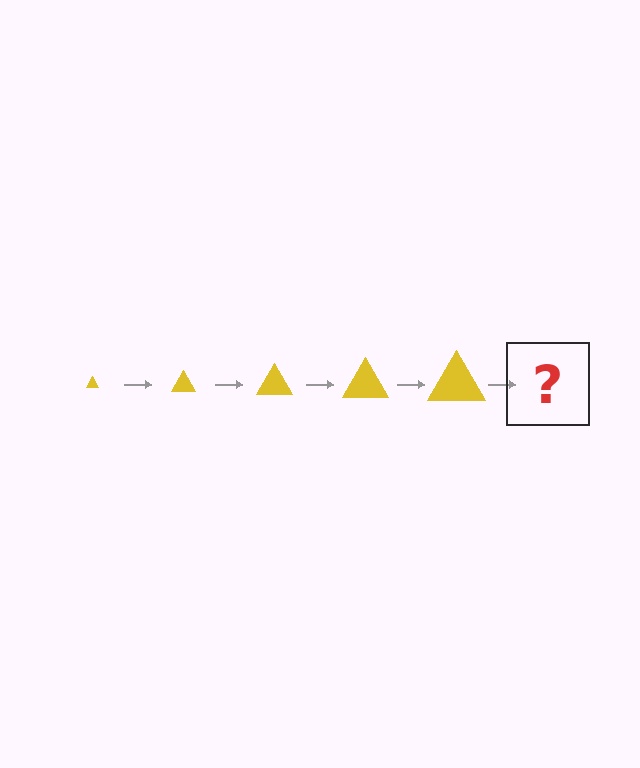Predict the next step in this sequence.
The next step is a yellow triangle, larger than the previous one.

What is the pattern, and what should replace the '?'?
The pattern is that the triangle gets progressively larger each step. The '?' should be a yellow triangle, larger than the previous one.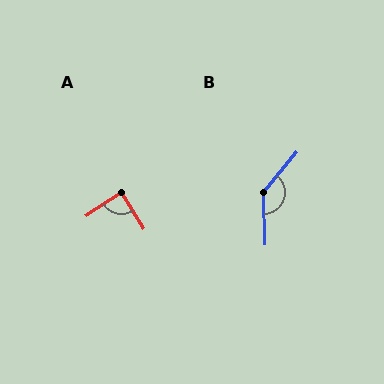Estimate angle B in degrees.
Approximately 138 degrees.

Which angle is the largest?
B, at approximately 138 degrees.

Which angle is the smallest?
A, at approximately 88 degrees.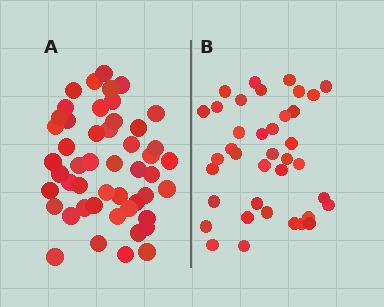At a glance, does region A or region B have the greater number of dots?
Region A (the left region) has more dots.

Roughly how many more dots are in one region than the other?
Region A has roughly 12 or so more dots than region B.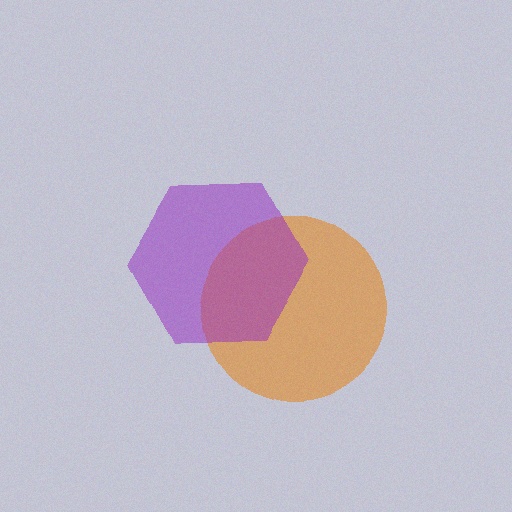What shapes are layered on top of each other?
The layered shapes are: an orange circle, a purple hexagon.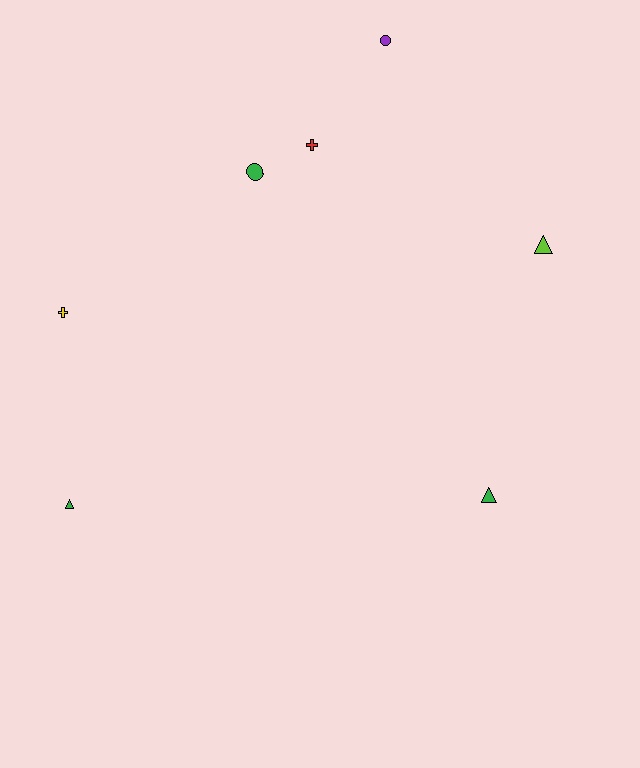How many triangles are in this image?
There are 3 triangles.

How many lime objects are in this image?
There is 1 lime object.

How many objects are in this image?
There are 7 objects.